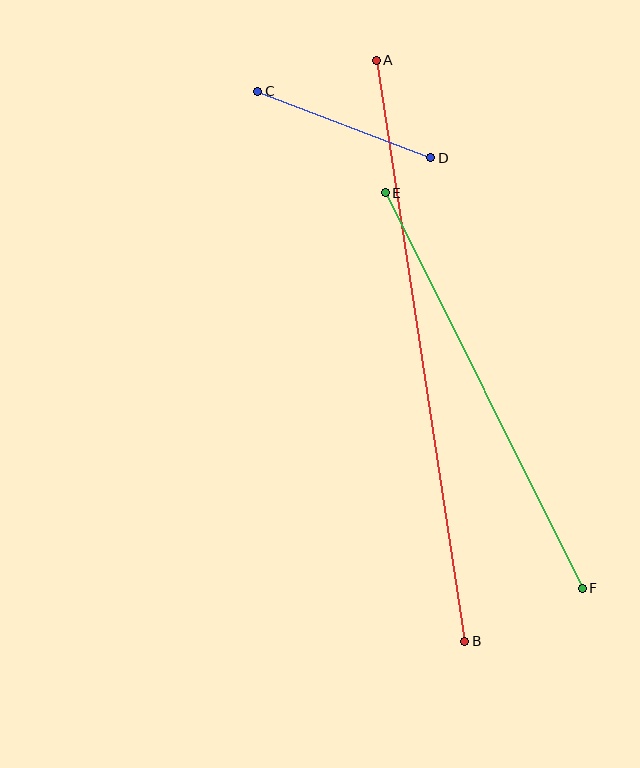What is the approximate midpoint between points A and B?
The midpoint is at approximately (421, 351) pixels.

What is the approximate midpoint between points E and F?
The midpoint is at approximately (484, 390) pixels.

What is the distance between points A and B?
The distance is approximately 587 pixels.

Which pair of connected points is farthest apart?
Points A and B are farthest apart.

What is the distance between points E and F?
The distance is approximately 442 pixels.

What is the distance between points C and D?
The distance is approximately 186 pixels.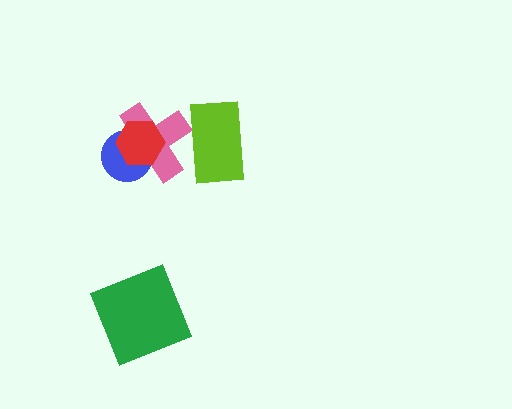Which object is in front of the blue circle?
The red hexagon is in front of the blue circle.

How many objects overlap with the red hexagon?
2 objects overlap with the red hexagon.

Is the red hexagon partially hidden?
No, no other shape covers it.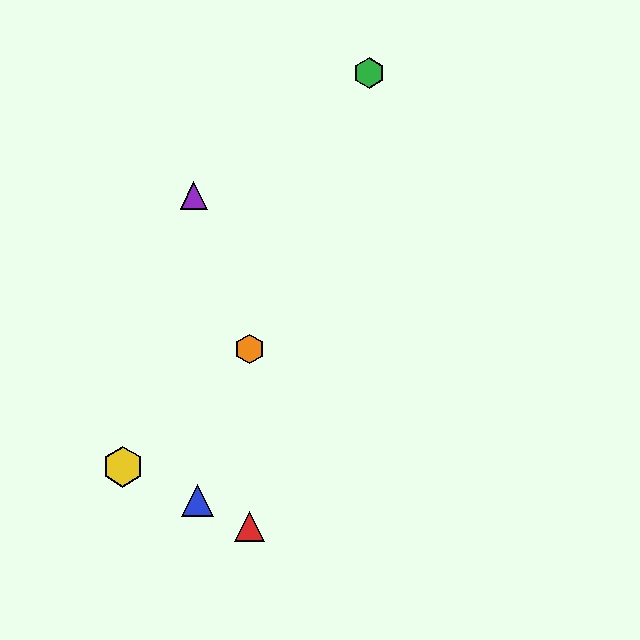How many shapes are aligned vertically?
2 shapes (the red triangle, the orange hexagon) are aligned vertically.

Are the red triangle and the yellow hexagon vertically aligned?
No, the red triangle is at x≈250 and the yellow hexagon is at x≈123.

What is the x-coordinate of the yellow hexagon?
The yellow hexagon is at x≈123.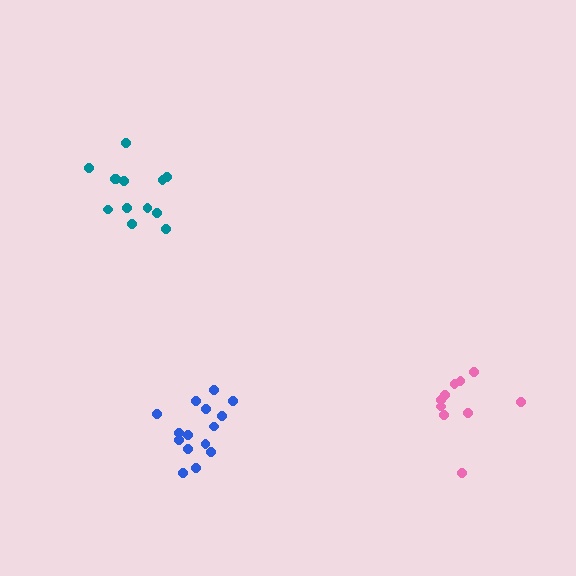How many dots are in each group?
Group 1: 10 dots, Group 2: 13 dots, Group 3: 15 dots (38 total).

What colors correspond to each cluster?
The clusters are colored: pink, teal, blue.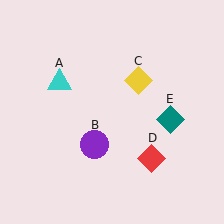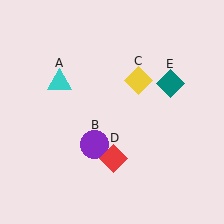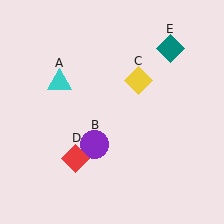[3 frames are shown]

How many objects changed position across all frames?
2 objects changed position: red diamond (object D), teal diamond (object E).